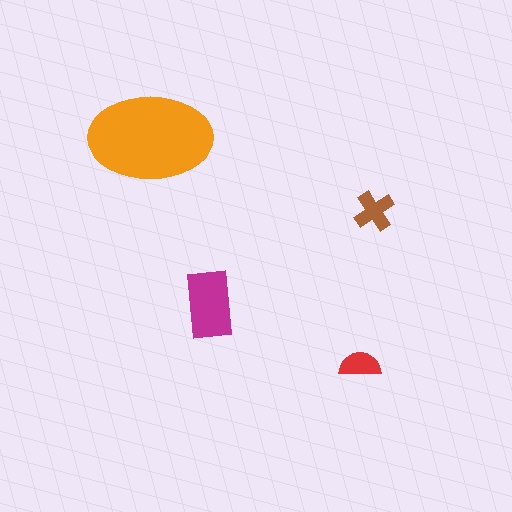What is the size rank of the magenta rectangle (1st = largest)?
2nd.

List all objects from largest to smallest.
The orange ellipse, the magenta rectangle, the brown cross, the red semicircle.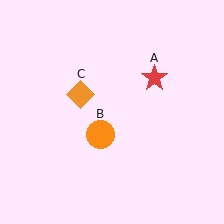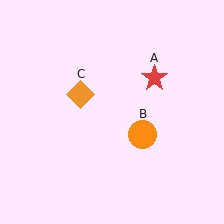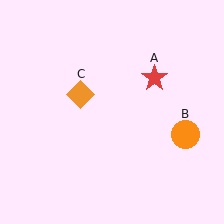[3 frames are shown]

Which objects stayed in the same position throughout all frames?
Red star (object A) and orange diamond (object C) remained stationary.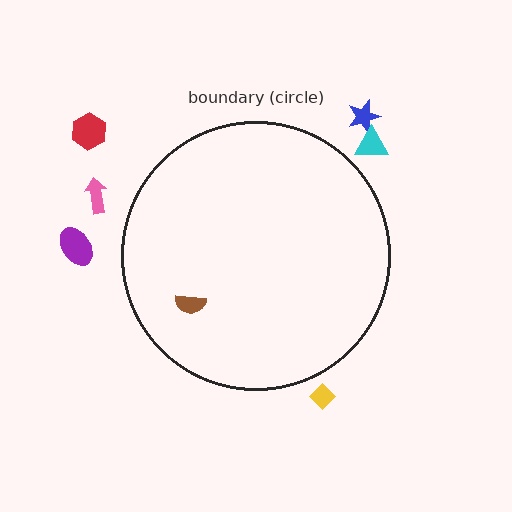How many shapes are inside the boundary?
1 inside, 6 outside.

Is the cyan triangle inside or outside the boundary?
Outside.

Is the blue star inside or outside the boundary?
Outside.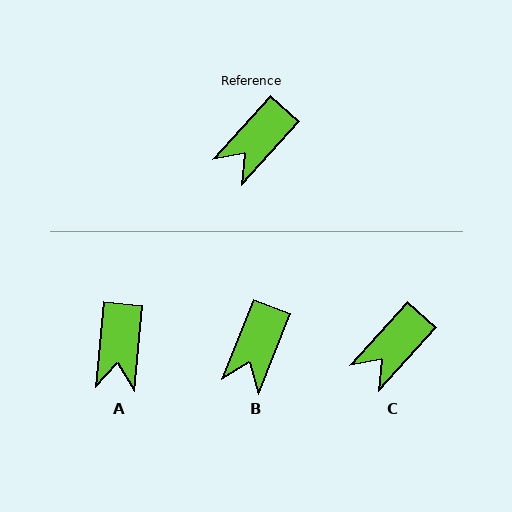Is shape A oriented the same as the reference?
No, it is off by about 37 degrees.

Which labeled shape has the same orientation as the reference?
C.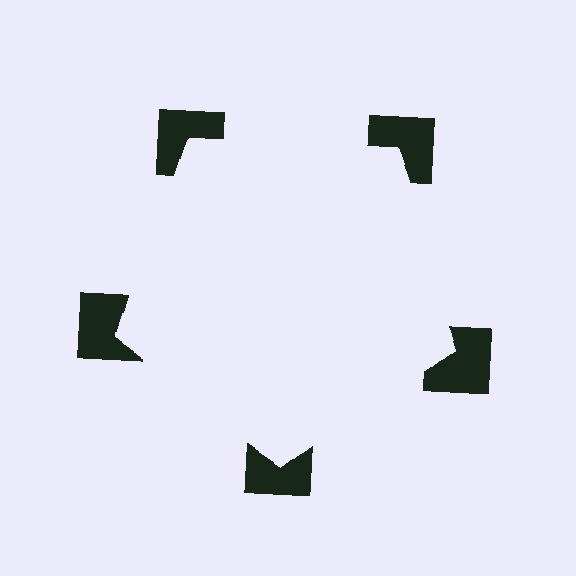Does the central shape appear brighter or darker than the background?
It typically appears slightly brighter than the background, even though no actual brightness change is drawn.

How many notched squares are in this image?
There are 5 — one at each vertex of the illusory pentagon.